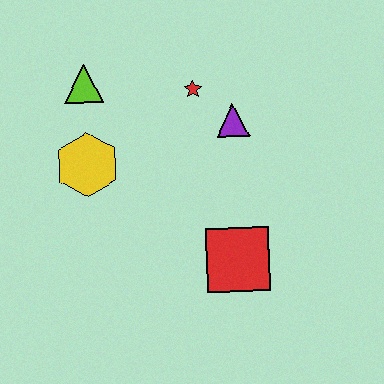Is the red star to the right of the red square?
No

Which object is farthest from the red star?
The red square is farthest from the red star.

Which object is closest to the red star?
The purple triangle is closest to the red star.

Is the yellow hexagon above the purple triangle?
No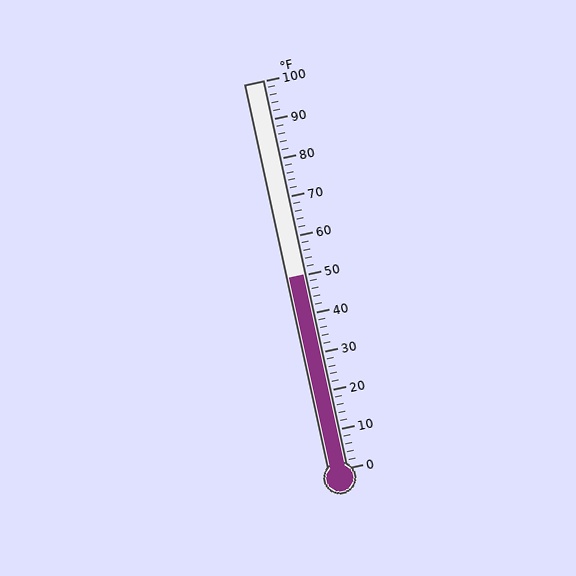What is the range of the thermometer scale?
The thermometer scale ranges from 0°F to 100°F.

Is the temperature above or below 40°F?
The temperature is above 40°F.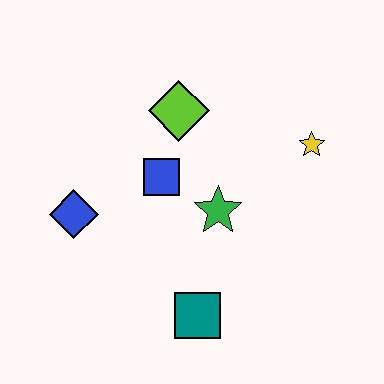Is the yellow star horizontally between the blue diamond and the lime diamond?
No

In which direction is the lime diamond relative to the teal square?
The lime diamond is above the teal square.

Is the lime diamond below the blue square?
No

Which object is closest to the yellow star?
The green star is closest to the yellow star.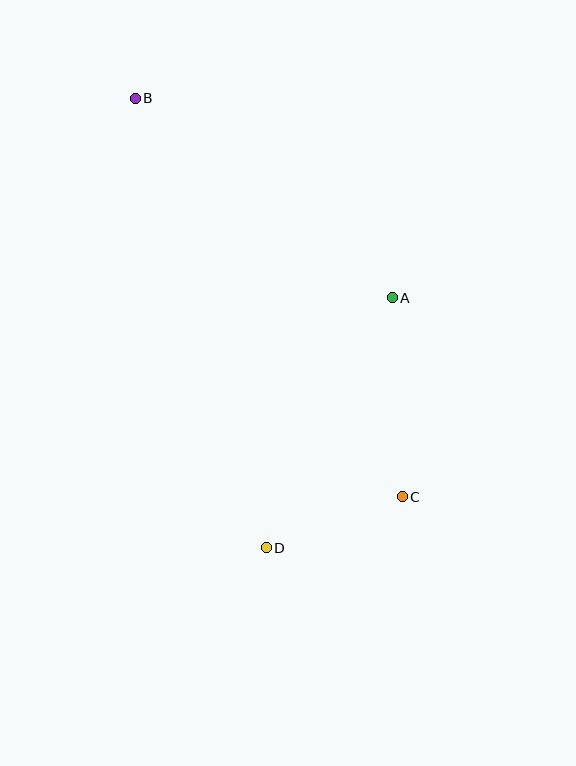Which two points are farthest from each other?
Points B and C are farthest from each other.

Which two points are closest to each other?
Points C and D are closest to each other.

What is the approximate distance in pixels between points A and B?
The distance between A and B is approximately 326 pixels.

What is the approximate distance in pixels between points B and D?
The distance between B and D is approximately 468 pixels.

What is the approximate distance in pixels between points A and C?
The distance between A and C is approximately 199 pixels.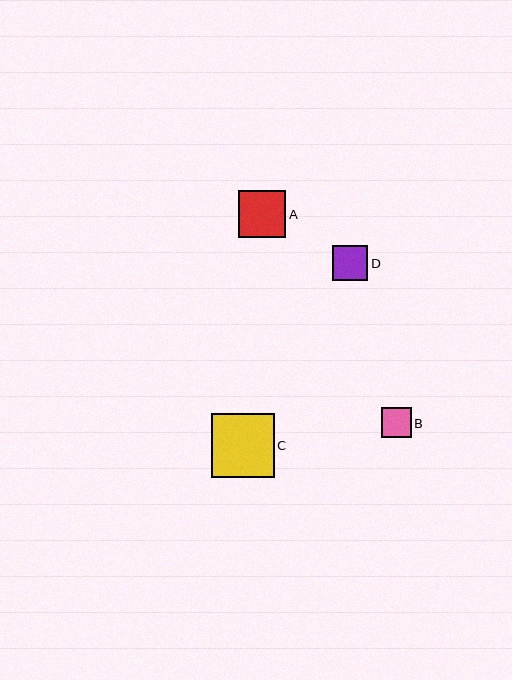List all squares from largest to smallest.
From largest to smallest: C, A, D, B.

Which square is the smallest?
Square B is the smallest with a size of approximately 30 pixels.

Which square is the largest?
Square C is the largest with a size of approximately 63 pixels.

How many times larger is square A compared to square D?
Square A is approximately 1.3 times the size of square D.